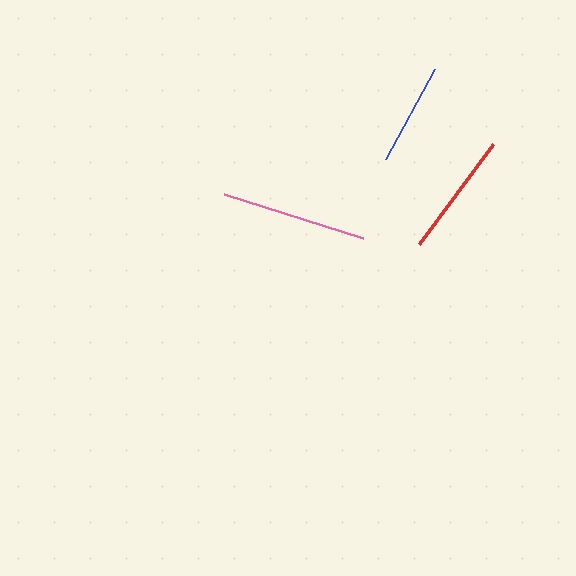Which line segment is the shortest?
The blue line is the shortest at approximately 103 pixels.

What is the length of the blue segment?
The blue segment is approximately 103 pixels long.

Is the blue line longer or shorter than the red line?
The red line is longer than the blue line.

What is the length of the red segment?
The red segment is approximately 124 pixels long.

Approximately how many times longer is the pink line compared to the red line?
The pink line is approximately 1.2 times the length of the red line.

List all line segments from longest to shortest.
From longest to shortest: pink, red, blue.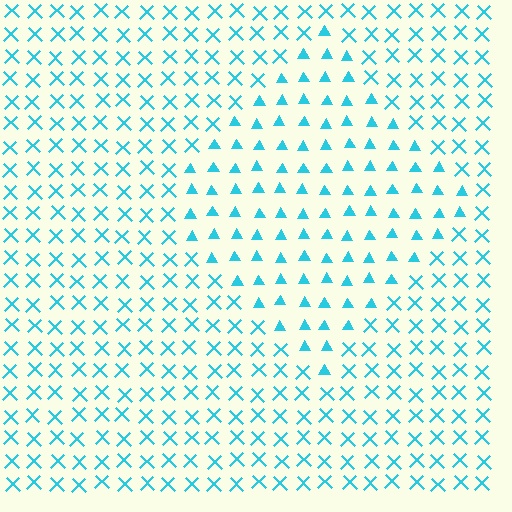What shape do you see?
I see a diamond.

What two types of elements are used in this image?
The image uses triangles inside the diamond region and X marks outside it.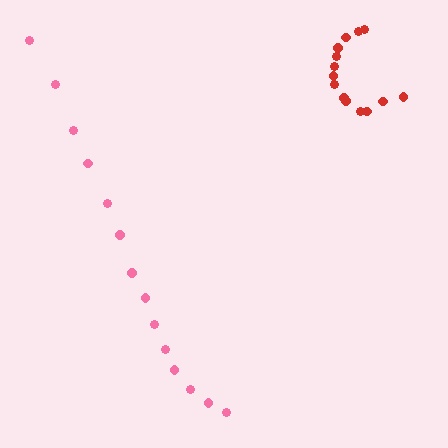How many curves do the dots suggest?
There are 2 distinct paths.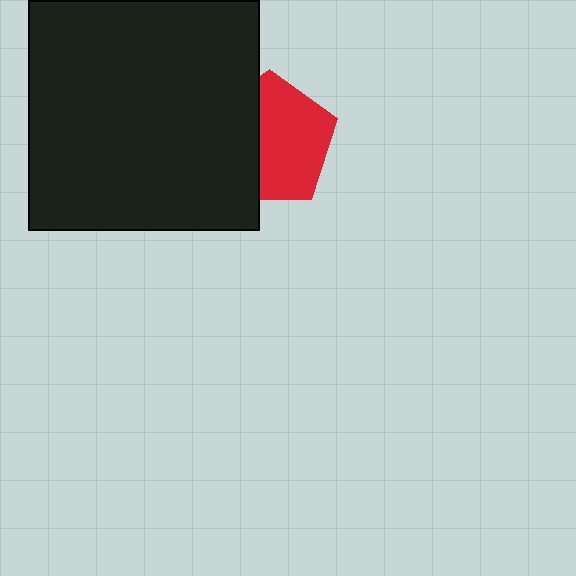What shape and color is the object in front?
The object in front is a black square.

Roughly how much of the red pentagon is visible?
About half of it is visible (roughly 60%).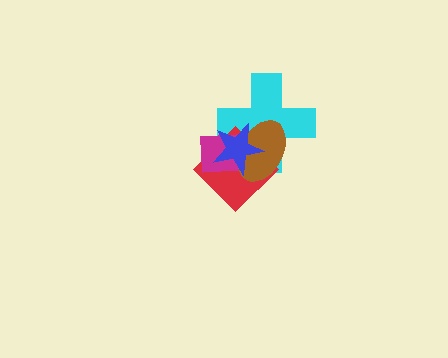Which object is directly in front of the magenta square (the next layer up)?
The brown ellipse is directly in front of the magenta square.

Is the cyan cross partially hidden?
Yes, it is partially covered by another shape.